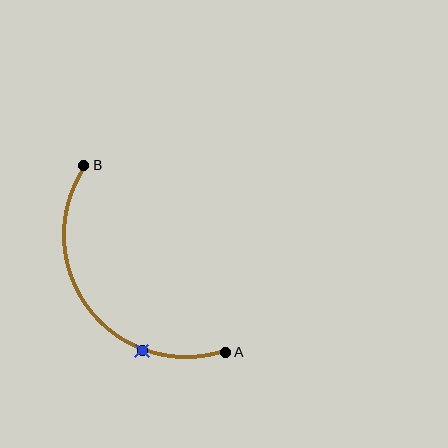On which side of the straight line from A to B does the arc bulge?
The arc bulges below and to the left of the straight line connecting A and B.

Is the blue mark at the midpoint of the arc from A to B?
No. The blue mark lies on the arc but is closer to endpoint A. The arc midpoint would be at the point on the curve equidistant along the arc from both A and B.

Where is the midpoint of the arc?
The arc midpoint is the point on the curve farthest from the straight line joining A and B. It sits below and to the left of that line.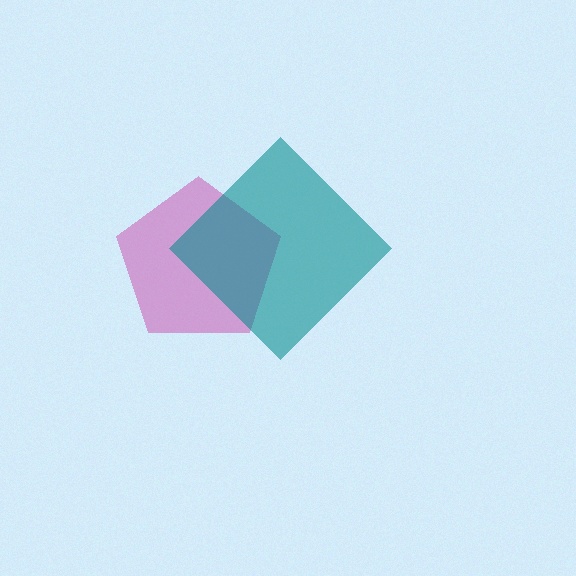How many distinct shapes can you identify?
There are 2 distinct shapes: a magenta pentagon, a teal diamond.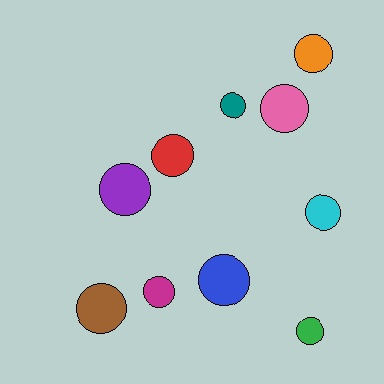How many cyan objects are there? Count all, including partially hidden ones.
There is 1 cyan object.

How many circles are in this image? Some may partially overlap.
There are 10 circles.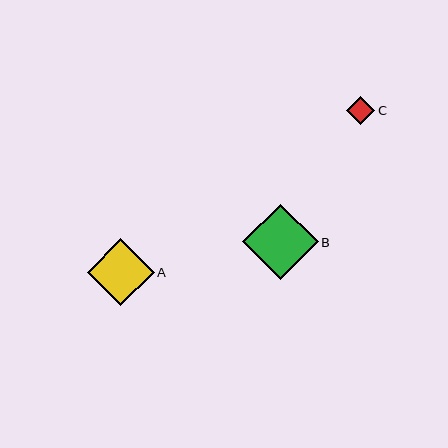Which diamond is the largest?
Diamond B is the largest with a size of approximately 76 pixels.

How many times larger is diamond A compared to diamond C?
Diamond A is approximately 2.4 times the size of diamond C.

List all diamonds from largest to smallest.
From largest to smallest: B, A, C.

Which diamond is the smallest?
Diamond C is the smallest with a size of approximately 28 pixels.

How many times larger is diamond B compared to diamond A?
Diamond B is approximately 1.1 times the size of diamond A.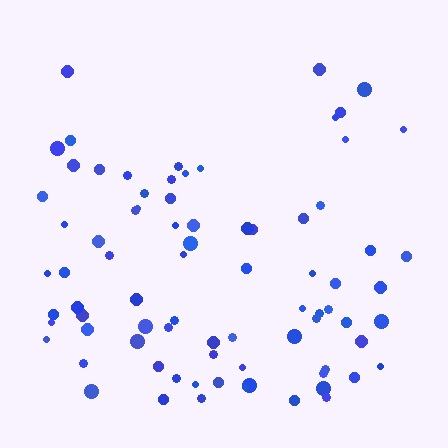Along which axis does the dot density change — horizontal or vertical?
Vertical.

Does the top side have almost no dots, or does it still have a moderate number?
Still a moderate number, just noticeably fewer than the bottom.